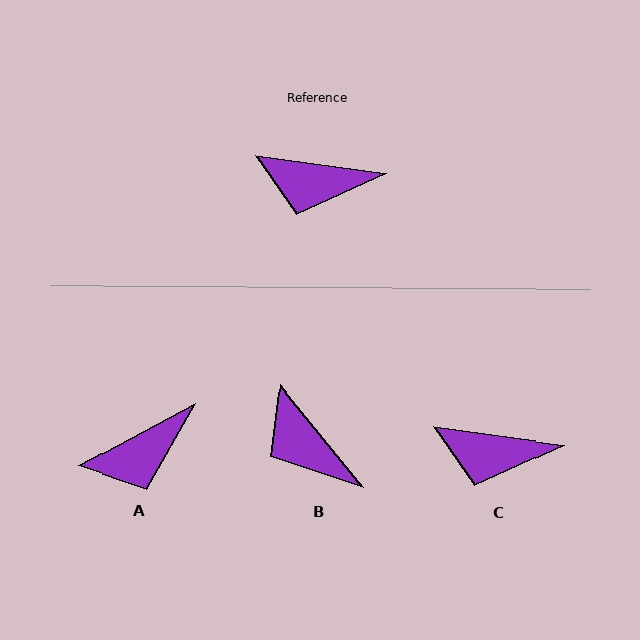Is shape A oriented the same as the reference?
No, it is off by about 36 degrees.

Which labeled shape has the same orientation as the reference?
C.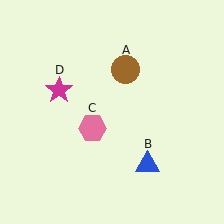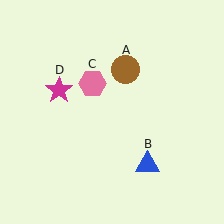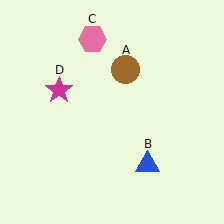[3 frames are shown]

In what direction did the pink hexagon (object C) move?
The pink hexagon (object C) moved up.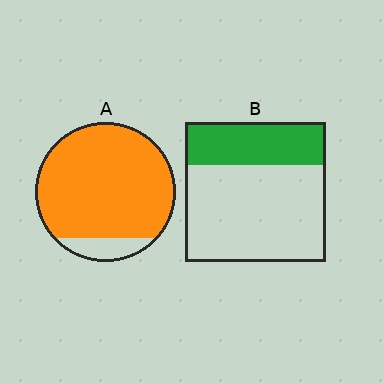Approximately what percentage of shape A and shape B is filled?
A is approximately 90% and B is approximately 30%.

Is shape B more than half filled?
No.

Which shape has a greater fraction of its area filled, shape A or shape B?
Shape A.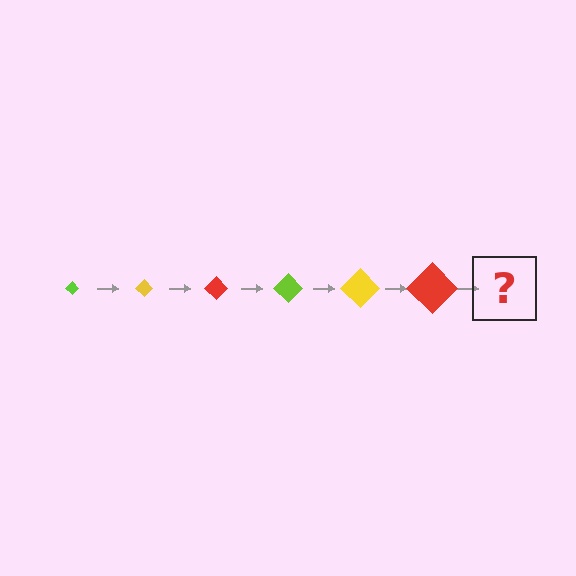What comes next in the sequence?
The next element should be a lime diamond, larger than the previous one.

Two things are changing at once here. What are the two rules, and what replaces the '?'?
The two rules are that the diamond grows larger each step and the color cycles through lime, yellow, and red. The '?' should be a lime diamond, larger than the previous one.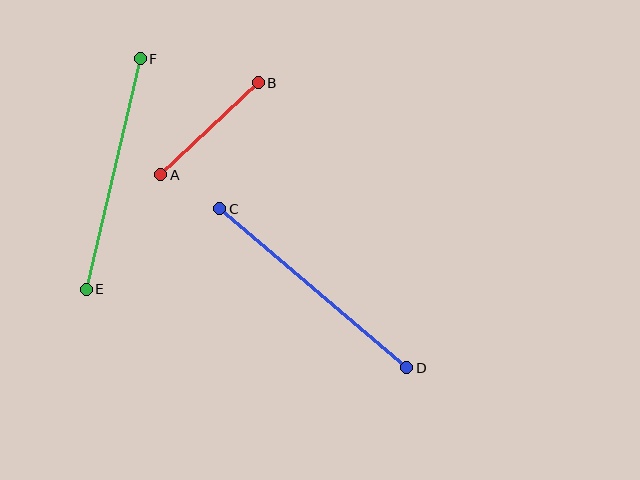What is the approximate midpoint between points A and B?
The midpoint is at approximately (210, 129) pixels.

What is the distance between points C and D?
The distance is approximately 245 pixels.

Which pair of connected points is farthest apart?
Points C and D are farthest apart.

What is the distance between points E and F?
The distance is approximately 236 pixels.